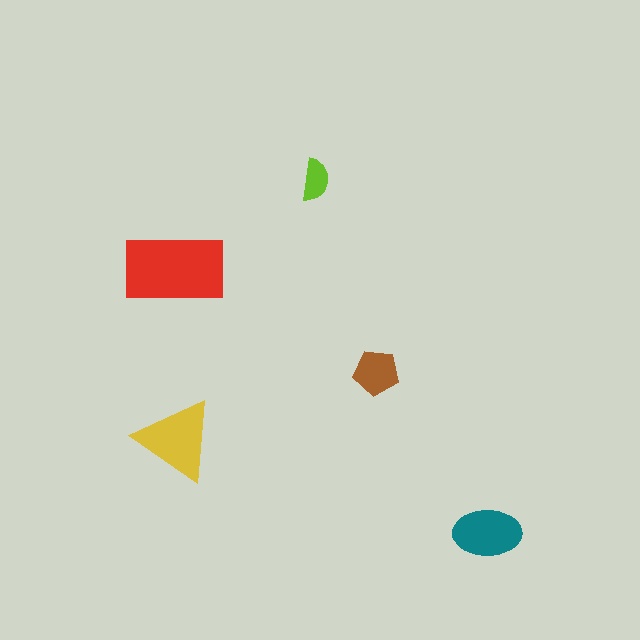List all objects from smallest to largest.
The lime semicircle, the brown pentagon, the teal ellipse, the yellow triangle, the red rectangle.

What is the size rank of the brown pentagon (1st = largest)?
4th.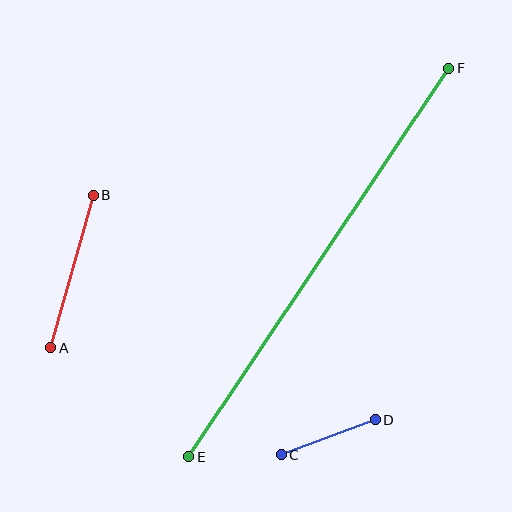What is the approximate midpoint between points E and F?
The midpoint is at approximately (319, 262) pixels.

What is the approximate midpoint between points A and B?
The midpoint is at approximately (72, 271) pixels.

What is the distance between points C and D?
The distance is approximately 100 pixels.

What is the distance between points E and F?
The distance is approximately 468 pixels.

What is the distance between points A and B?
The distance is approximately 158 pixels.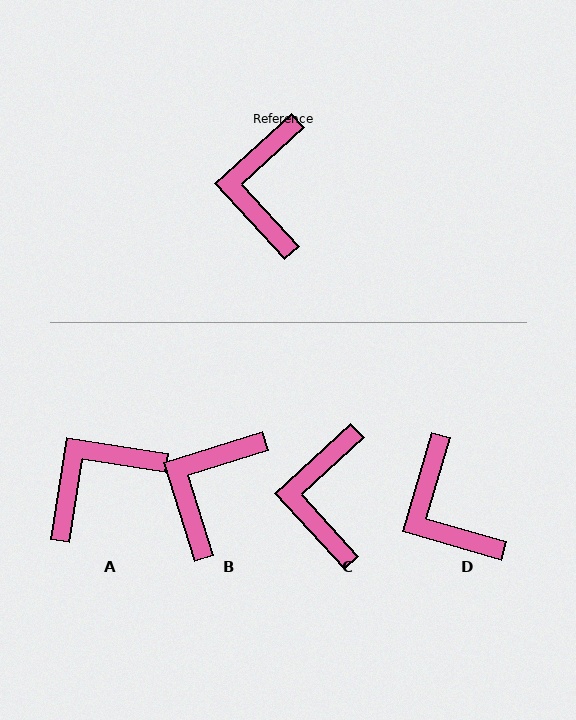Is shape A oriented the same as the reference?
No, it is off by about 51 degrees.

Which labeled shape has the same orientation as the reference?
C.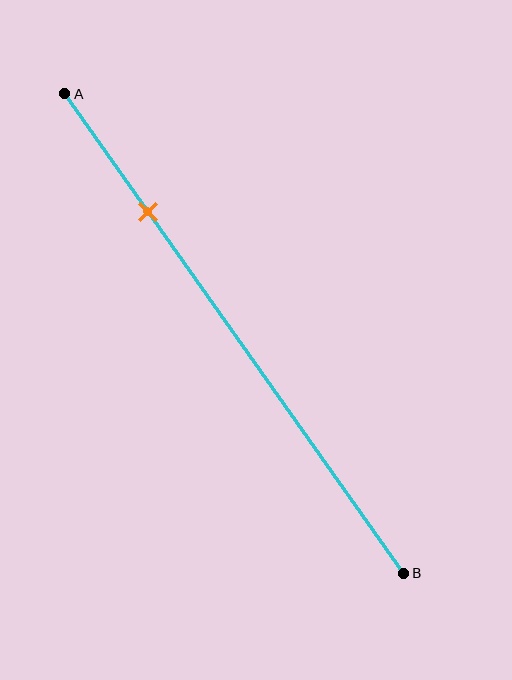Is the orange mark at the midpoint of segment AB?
No, the mark is at about 25% from A, not at the 50% midpoint.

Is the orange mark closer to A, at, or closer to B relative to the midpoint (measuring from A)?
The orange mark is closer to point A than the midpoint of segment AB.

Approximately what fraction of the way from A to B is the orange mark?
The orange mark is approximately 25% of the way from A to B.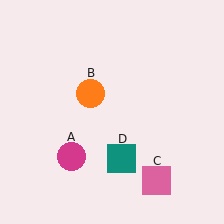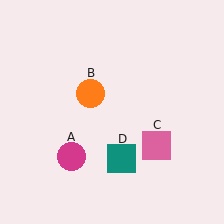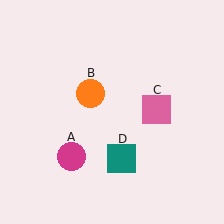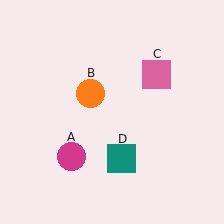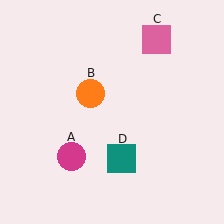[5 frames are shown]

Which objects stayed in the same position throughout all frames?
Magenta circle (object A) and orange circle (object B) and teal square (object D) remained stationary.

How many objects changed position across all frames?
1 object changed position: pink square (object C).